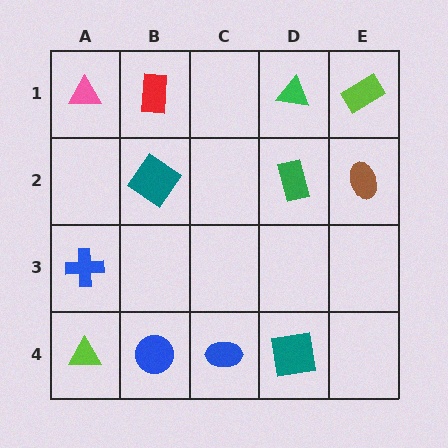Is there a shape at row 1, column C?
No, that cell is empty.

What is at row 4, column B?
A blue circle.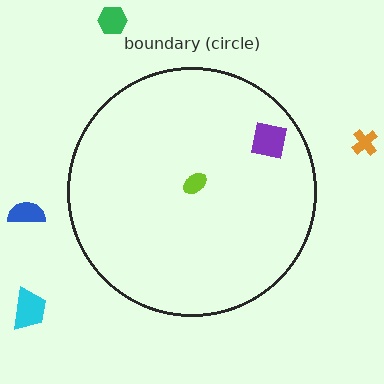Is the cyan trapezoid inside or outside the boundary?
Outside.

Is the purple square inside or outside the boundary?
Inside.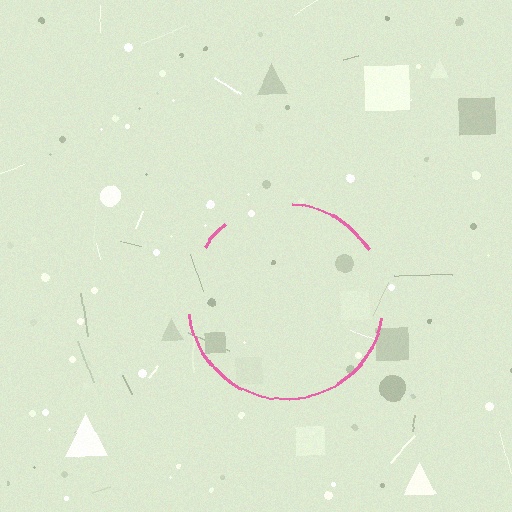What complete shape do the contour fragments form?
The contour fragments form a circle.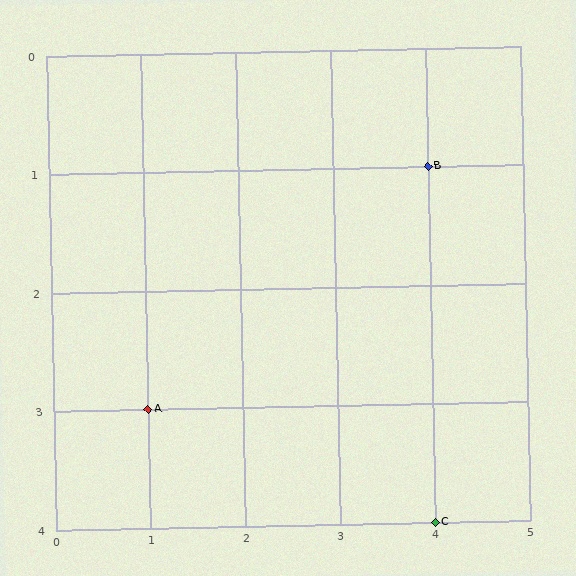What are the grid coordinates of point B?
Point B is at grid coordinates (4, 1).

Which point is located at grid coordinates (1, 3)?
Point A is at (1, 3).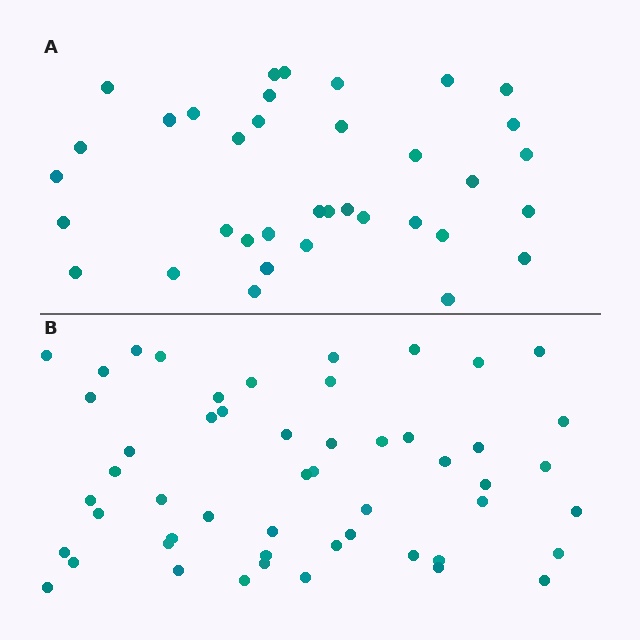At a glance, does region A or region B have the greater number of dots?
Region B (the bottom region) has more dots.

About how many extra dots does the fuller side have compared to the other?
Region B has approximately 15 more dots than region A.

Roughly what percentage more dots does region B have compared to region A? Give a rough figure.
About 45% more.